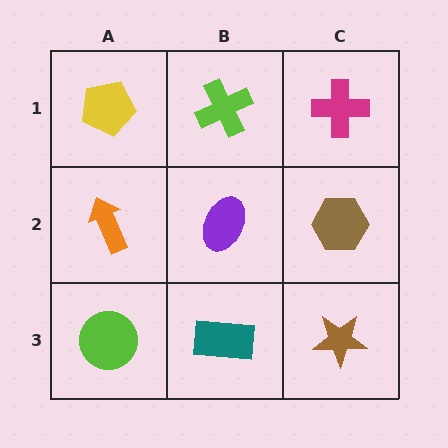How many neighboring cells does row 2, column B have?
4.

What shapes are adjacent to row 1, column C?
A brown hexagon (row 2, column C), a lime cross (row 1, column B).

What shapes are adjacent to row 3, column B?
A purple ellipse (row 2, column B), a lime circle (row 3, column A), a brown star (row 3, column C).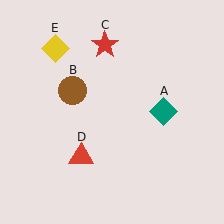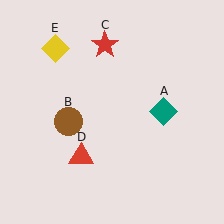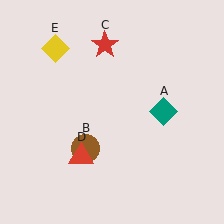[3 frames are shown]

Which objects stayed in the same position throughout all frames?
Teal diamond (object A) and red star (object C) and red triangle (object D) and yellow diamond (object E) remained stationary.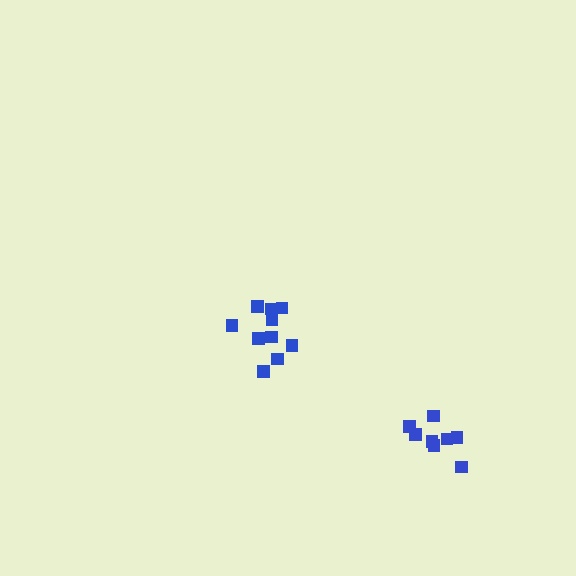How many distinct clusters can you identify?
There are 2 distinct clusters.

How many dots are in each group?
Group 1: 10 dots, Group 2: 8 dots (18 total).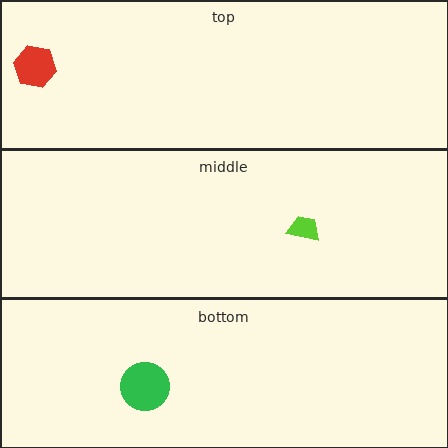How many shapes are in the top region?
1.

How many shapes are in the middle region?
1.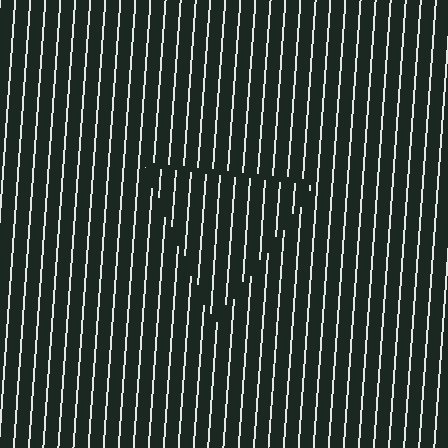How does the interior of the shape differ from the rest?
The interior of the shape contains the same grating, shifted by half a period — the contour is defined by the phase discontinuity where line-ends from the inner and outer gratings abut.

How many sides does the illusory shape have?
3 sides — the line-ends trace a triangle.